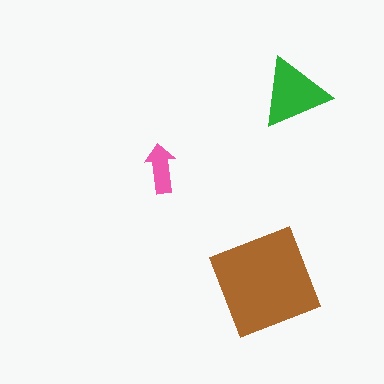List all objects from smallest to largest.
The pink arrow, the green triangle, the brown square.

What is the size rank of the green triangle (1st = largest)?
2nd.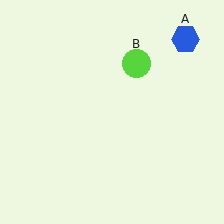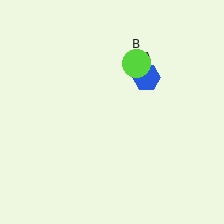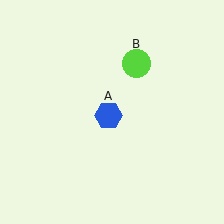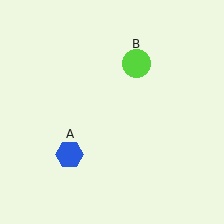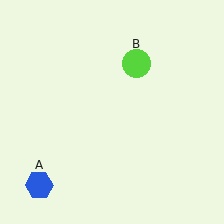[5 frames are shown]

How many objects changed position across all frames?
1 object changed position: blue hexagon (object A).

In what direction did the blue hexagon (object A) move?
The blue hexagon (object A) moved down and to the left.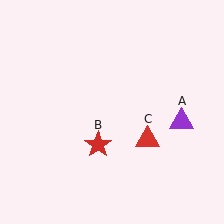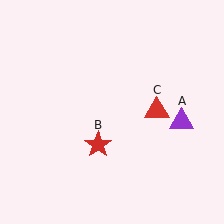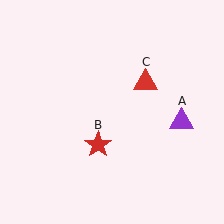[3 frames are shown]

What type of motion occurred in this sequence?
The red triangle (object C) rotated counterclockwise around the center of the scene.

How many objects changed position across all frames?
1 object changed position: red triangle (object C).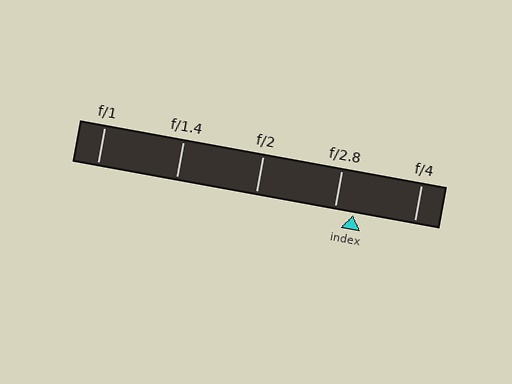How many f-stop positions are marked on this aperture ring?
There are 5 f-stop positions marked.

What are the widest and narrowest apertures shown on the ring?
The widest aperture shown is f/1 and the narrowest is f/4.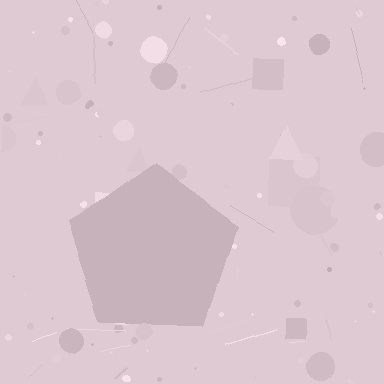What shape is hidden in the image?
A pentagon is hidden in the image.